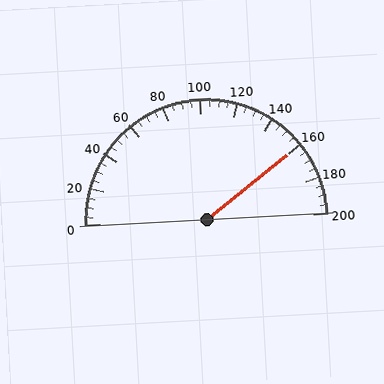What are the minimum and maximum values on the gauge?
The gauge ranges from 0 to 200.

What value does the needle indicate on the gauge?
The needle indicates approximately 160.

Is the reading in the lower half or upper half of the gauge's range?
The reading is in the upper half of the range (0 to 200).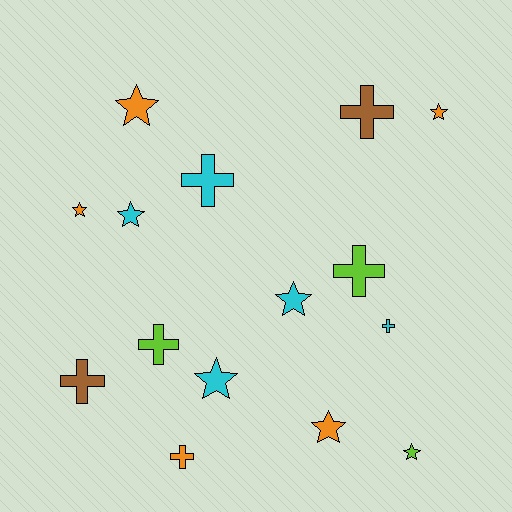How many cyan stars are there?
There are 3 cyan stars.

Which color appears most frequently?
Orange, with 5 objects.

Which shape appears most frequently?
Star, with 8 objects.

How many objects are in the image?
There are 15 objects.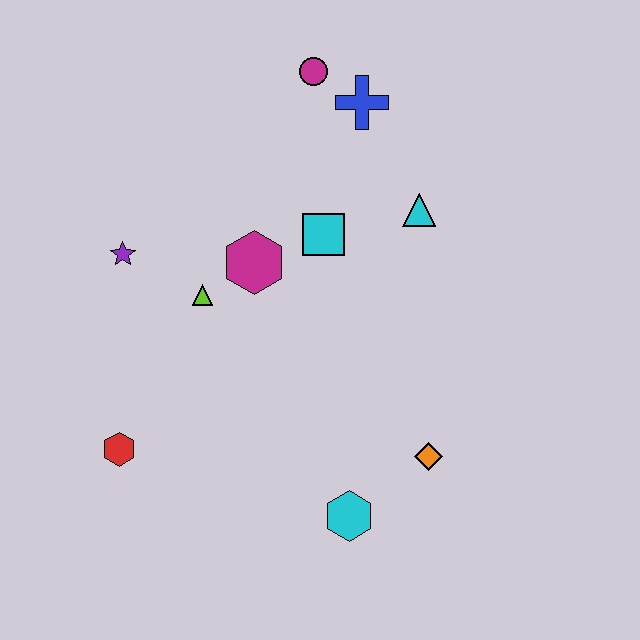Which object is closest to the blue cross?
The magenta circle is closest to the blue cross.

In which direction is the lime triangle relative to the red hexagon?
The lime triangle is above the red hexagon.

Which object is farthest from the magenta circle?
The cyan hexagon is farthest from the magenta circle.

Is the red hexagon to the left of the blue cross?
Yes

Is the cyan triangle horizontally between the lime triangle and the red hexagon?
No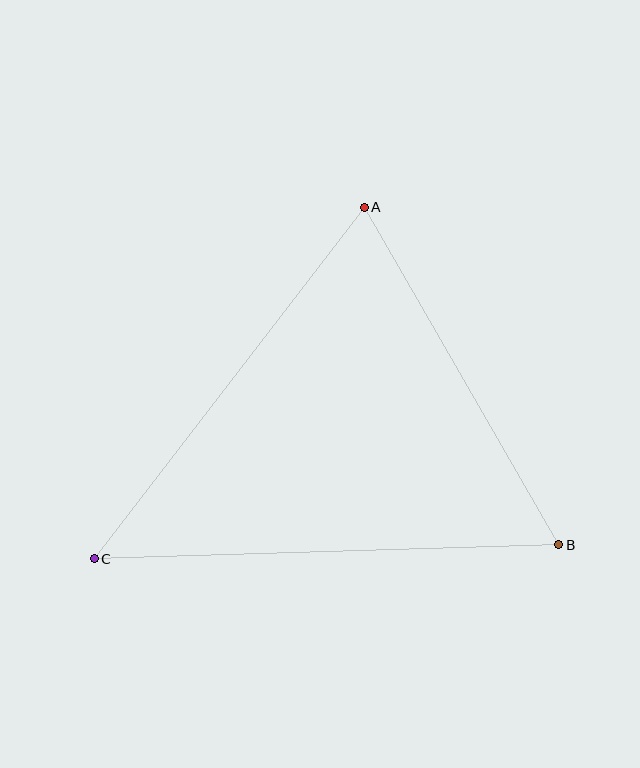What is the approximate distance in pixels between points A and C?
The distance between A and C is approximately 443 pixels.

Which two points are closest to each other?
Points A and B are closest to each other.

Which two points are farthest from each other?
Points B and C are farthest from each other.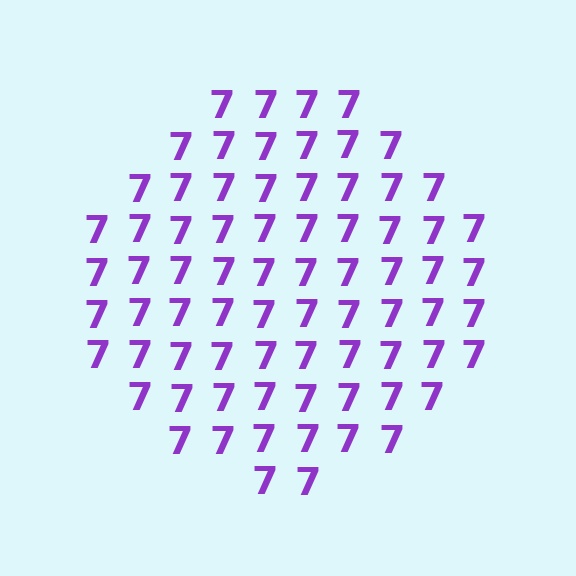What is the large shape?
The large shape is a circle.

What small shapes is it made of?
It is made of small digit 7's.